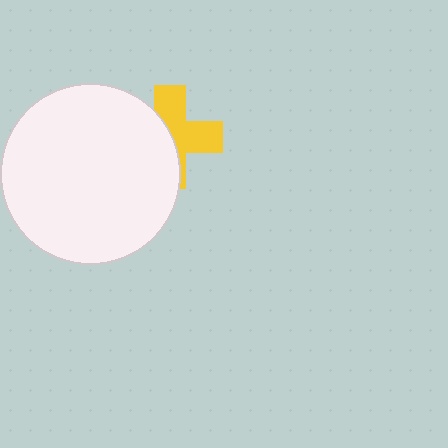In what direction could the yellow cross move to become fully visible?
The yellow cross could move right. That would shift it out from behind the white circle entirely.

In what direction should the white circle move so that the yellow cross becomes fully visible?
The white circle should move left. That is the shortest direction to clear the overlap and leave the yellow cross fully visible.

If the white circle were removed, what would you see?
You would see the complete yellow cross.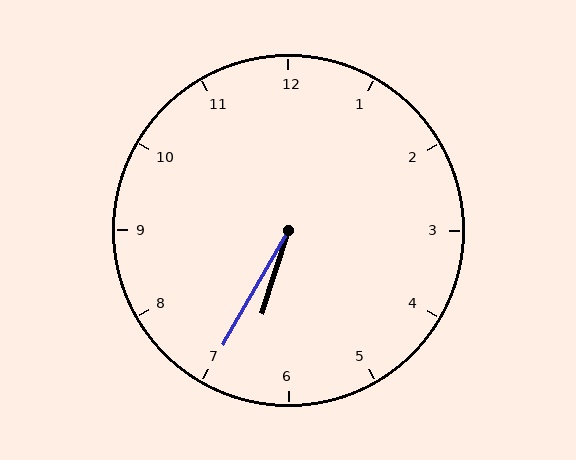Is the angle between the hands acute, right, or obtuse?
It is acute.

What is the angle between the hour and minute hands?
Approximately 12 degrees.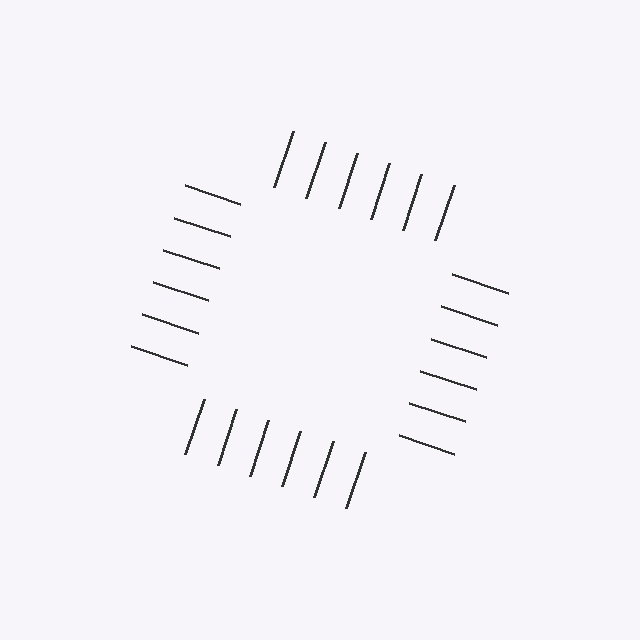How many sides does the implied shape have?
4 sides — the line-ends trace a square.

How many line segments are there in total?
24 — 6 along each of the 4 edges.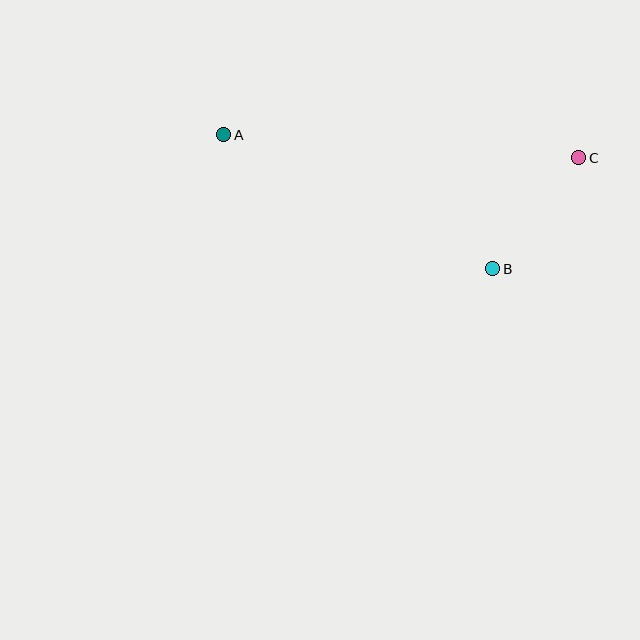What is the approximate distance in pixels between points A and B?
The distance between A and B is approximately 300 pixels.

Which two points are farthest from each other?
Points A and C are farthest from each other.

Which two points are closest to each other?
Points B and C are closest to each other.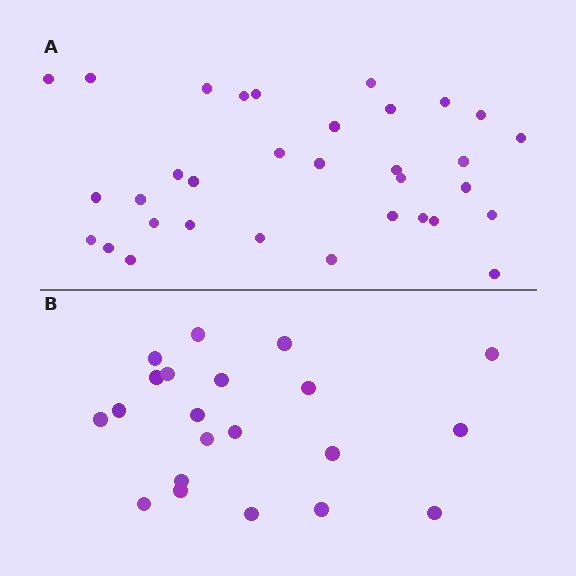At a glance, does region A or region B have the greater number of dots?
Region A (the top region) has more dots.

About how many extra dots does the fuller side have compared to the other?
Region A has roughly 12 or so more dots than region B.